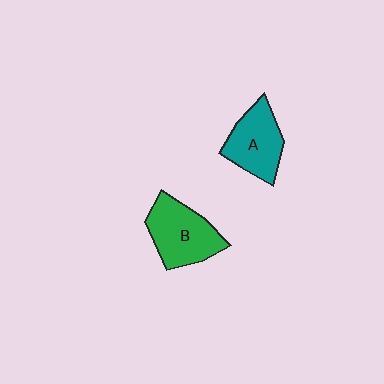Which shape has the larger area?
Shape B (green).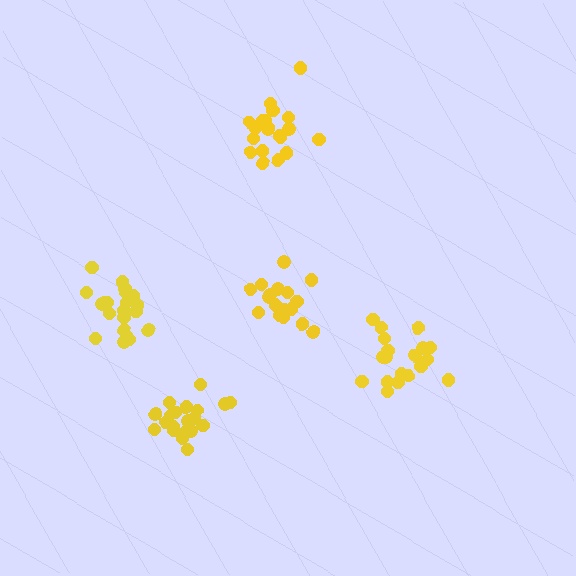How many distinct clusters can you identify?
There are 5 distinct clusters.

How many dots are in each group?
Group 1: 20 dots, Group 2: 21 dots, Group 3: 17 dots, Group 4: 20 dots, Group 5: 19 dots (97 total).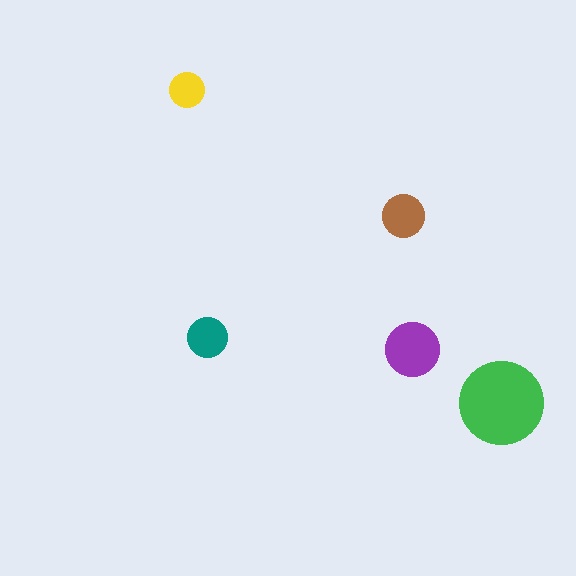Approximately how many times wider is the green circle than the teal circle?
About 2 times wider.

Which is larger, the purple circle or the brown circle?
The purple one.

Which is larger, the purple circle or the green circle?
The green one.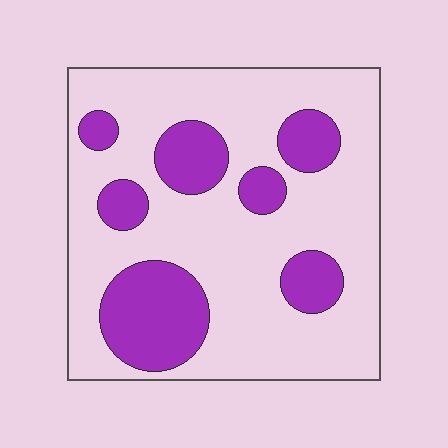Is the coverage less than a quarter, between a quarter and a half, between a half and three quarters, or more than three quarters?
Between a quarter and a half.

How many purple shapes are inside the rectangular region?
7.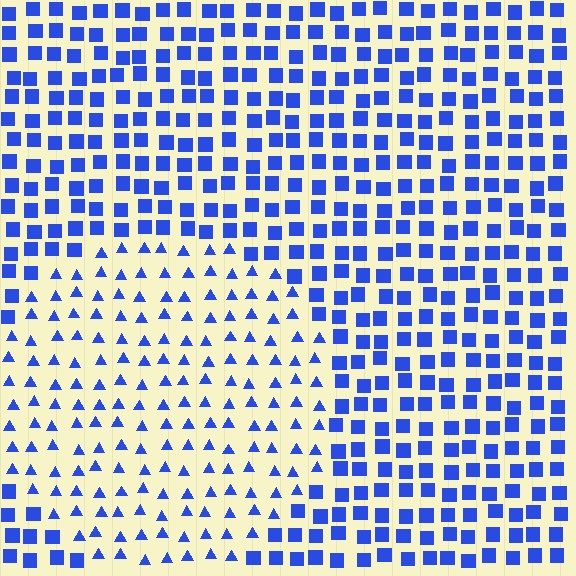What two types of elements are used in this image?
The image uses triangles inside the circle region and squares outside it.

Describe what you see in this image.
The image is filled with small blue elements arranged in a uniform grid. A circle-shaped region contains triangles, while the surrounding area contains squares. The boundary is defined purely by the change in element shape.